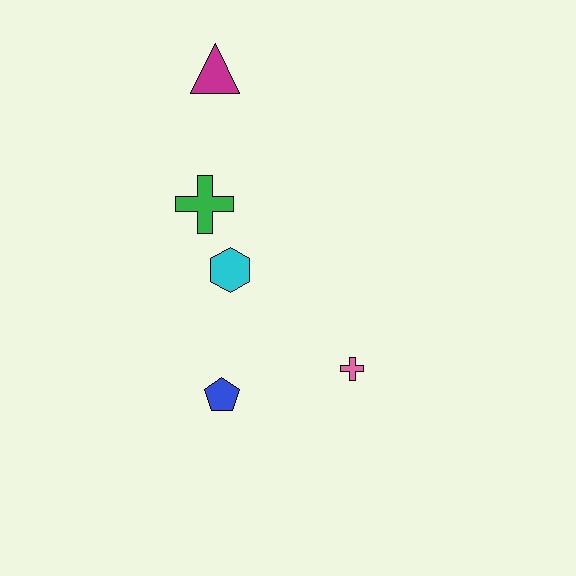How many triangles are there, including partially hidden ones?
There is 1 triangle.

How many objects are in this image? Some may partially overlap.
There are 5 objects.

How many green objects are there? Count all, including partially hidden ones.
There is 1 green object.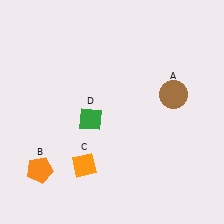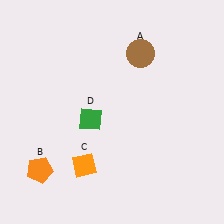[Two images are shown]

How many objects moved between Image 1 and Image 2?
1 object moved between the two images.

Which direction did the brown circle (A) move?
The brown circle (A) moved up.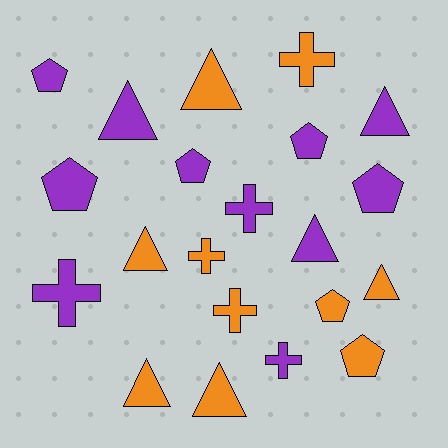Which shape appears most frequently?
Triangle, with 8 objects.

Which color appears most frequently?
Purple, with 11 objects.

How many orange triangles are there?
There are 5 orange triangles.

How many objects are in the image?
There are 21 objects.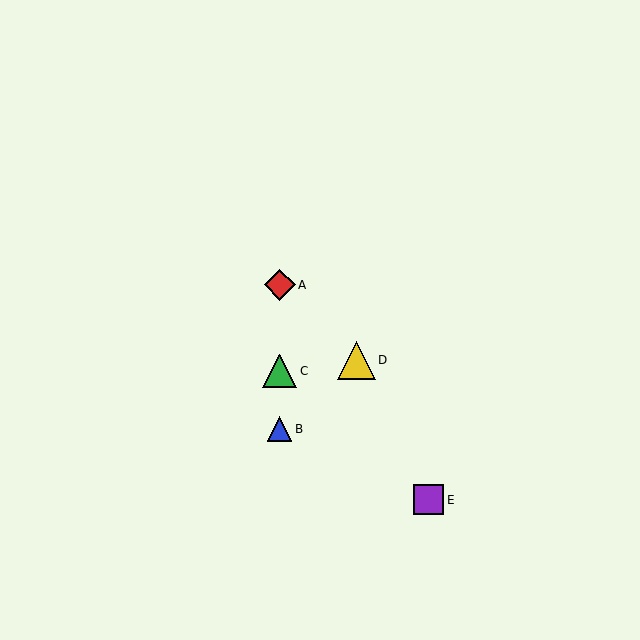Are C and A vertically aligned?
Yes, both are at x≈280.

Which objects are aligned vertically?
Objects A, B, C are aligned vertically.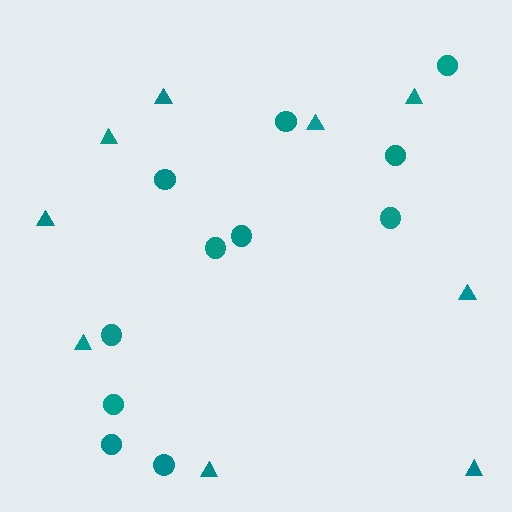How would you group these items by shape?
There are 2 groups: one group of triangles (9) and one group of circles (11).